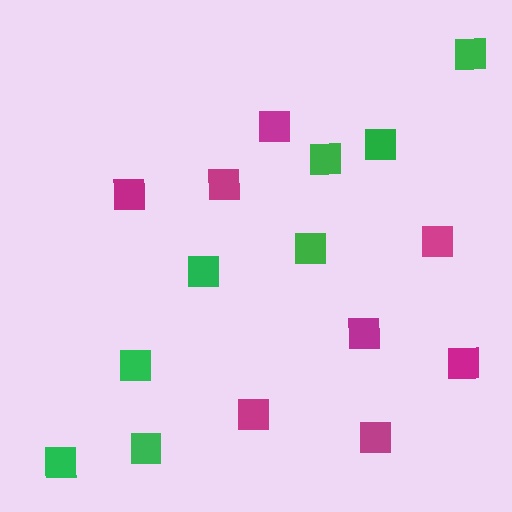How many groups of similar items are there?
There are 2 groups: one group of green squares (8) and one group of magenta squares (8).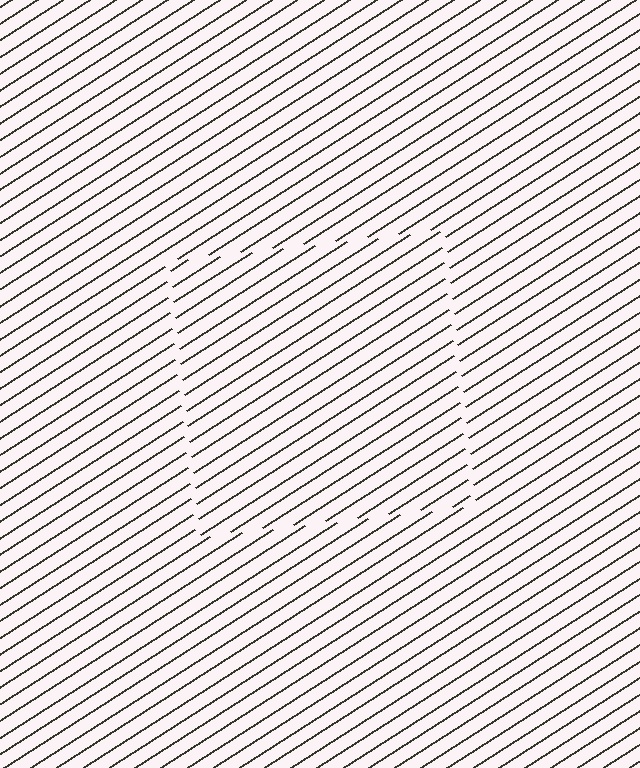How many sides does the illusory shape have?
4 sides — the line-ends trace a square.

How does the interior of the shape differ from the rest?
The interior of the shape contains the same grating, shifted by half a period — the contour is defined by the phase discontinuity where line-ends from the inner and outer gratings abut.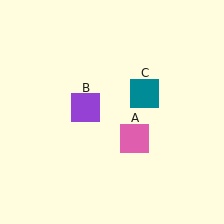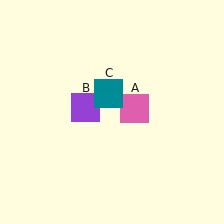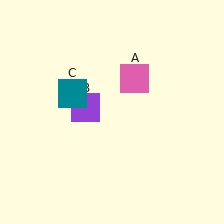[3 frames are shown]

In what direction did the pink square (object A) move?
The pink square (object A) moved up.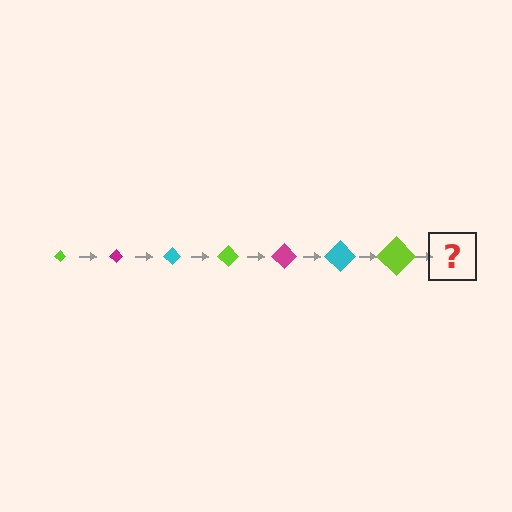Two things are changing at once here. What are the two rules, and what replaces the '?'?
The two rules are that the diamond grows larger each step and the color cycles through lime, magenta, and cyan. The '?' should be a magenta diamond, larger than the previous one.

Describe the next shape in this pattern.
It should be a magenta diamond, larger than the previous one.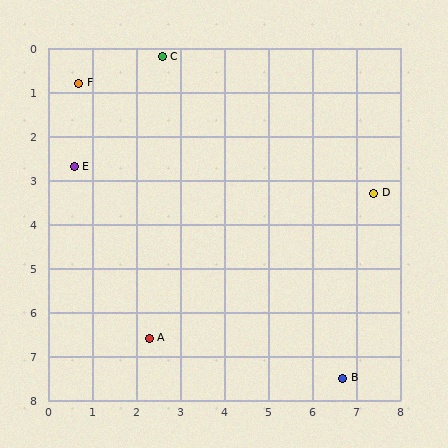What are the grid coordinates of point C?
Point C is at approximately (2.6, 0.2).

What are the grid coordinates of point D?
Point D is at approximately (7.4, 3.3).